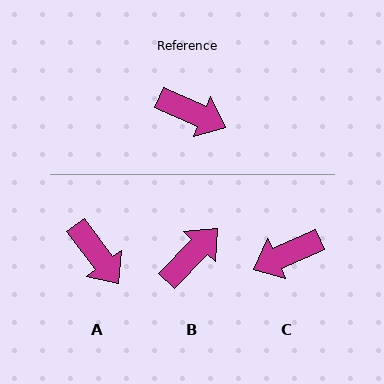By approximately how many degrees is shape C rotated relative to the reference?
Approximately 132 degrees clockwise.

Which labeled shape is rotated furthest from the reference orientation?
C, about 132 degrees away.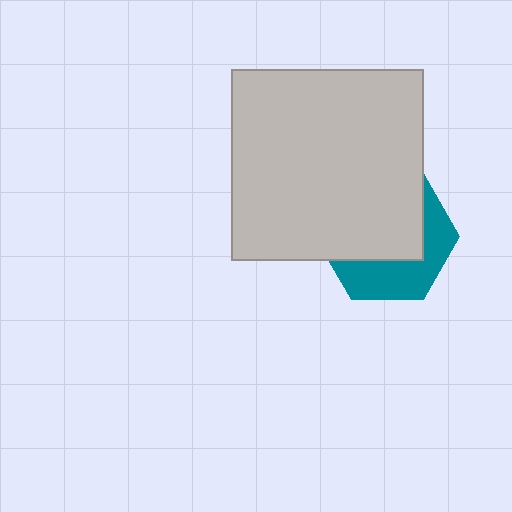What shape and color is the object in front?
The object in front is a light gray square.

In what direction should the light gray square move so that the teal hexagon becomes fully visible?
The light gray square should move up. That is the shortest direction to clear the overlap and leave the teal hexagon fully visible.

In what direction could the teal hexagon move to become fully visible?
The teal hexagon could move down. That would shift it out from behind the light gray square entirely.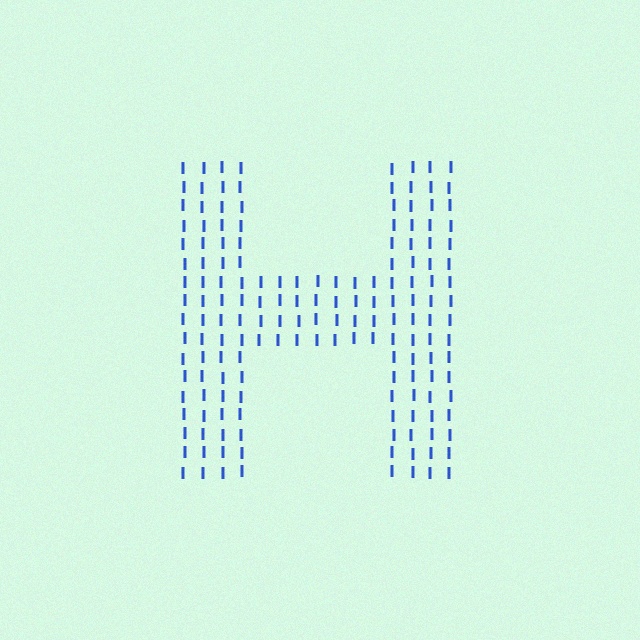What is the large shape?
The large shape is the letter H.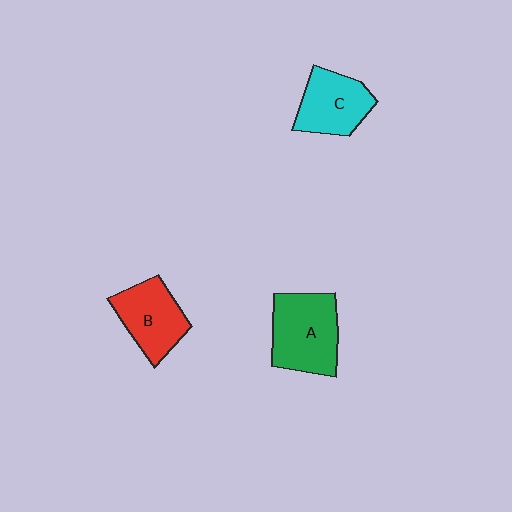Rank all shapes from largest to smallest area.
From largest to smallest: A (green), B (red), C (cyan).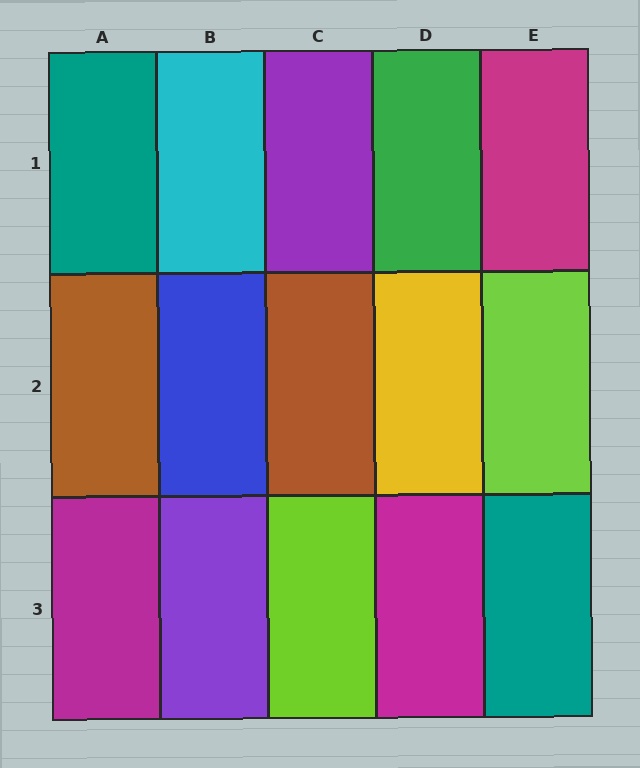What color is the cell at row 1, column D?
Green.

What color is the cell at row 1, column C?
Purple.